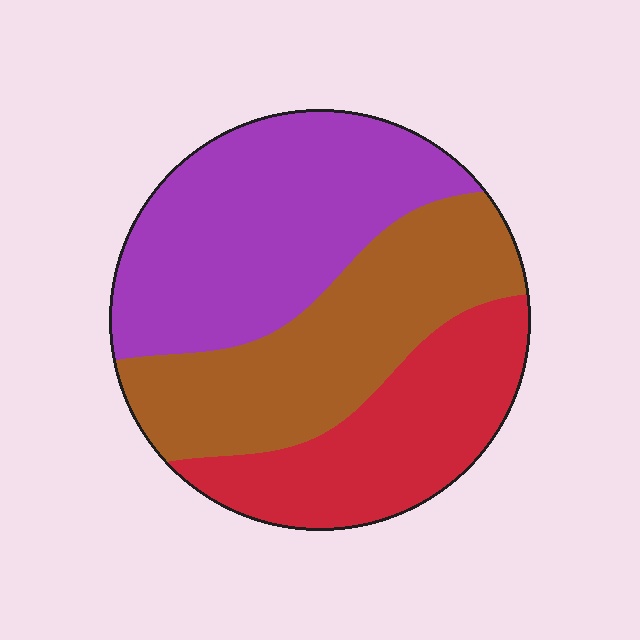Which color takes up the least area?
Red, at roughly 25%.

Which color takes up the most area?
Purple, at roughly 40%.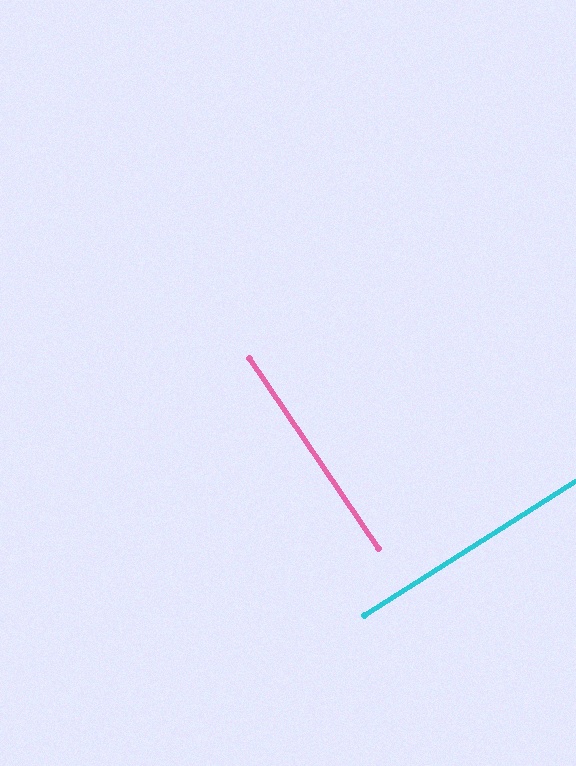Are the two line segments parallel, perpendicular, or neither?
Perpendicular — they meet at approximately 88°.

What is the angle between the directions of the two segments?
Approximately 88 degrees.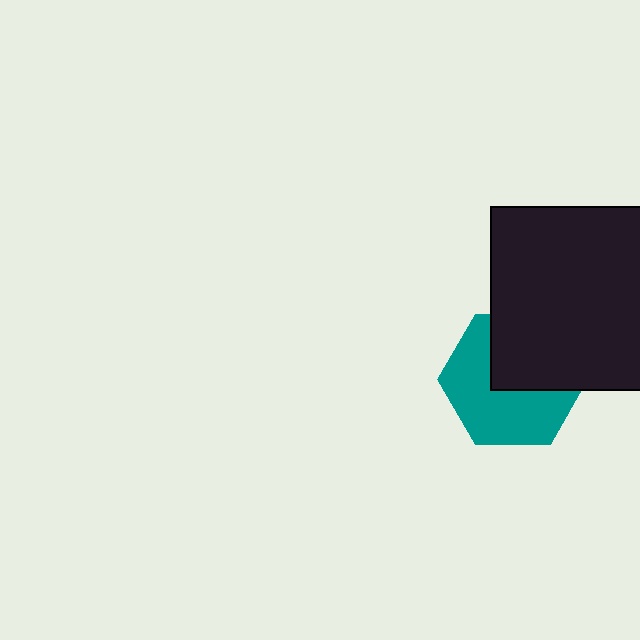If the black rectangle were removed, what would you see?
You would see the complete teal hexagon.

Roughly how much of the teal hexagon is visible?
About half of it is visible (roughly 57%).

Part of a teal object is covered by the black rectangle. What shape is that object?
It is a hexagon.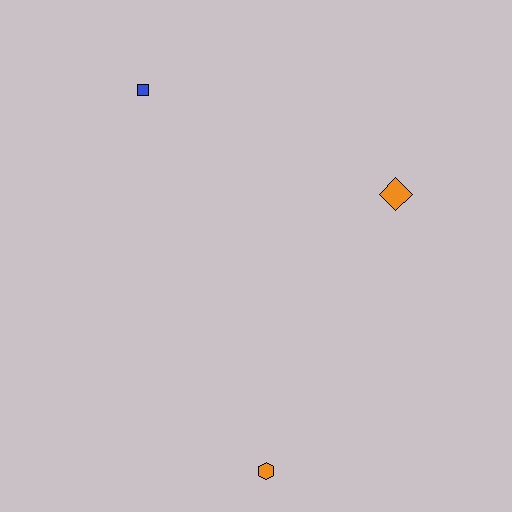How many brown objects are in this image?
There are no brown objects.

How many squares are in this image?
There is 1 square.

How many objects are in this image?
There are 3 objects.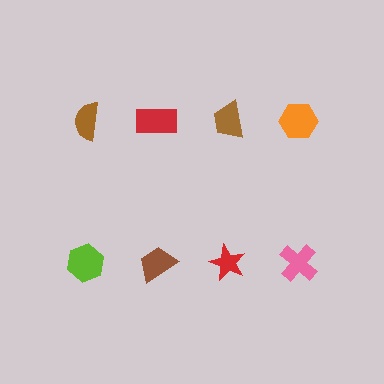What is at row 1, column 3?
A brown trapezoid.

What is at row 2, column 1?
A lime hexagon.